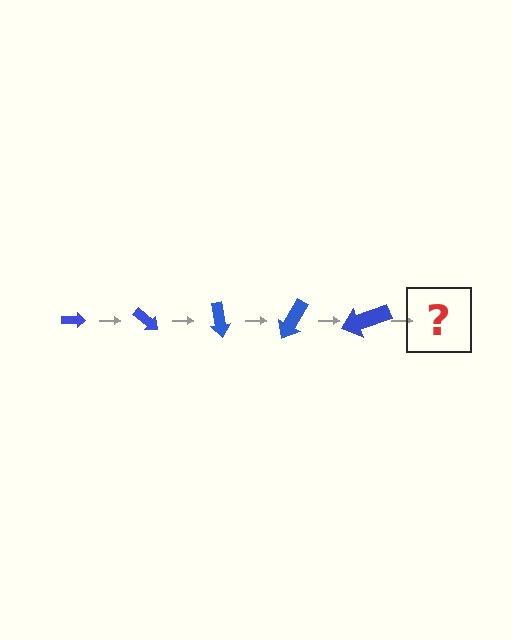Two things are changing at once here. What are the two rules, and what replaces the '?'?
The two rules are that the arrow grows larger each step and it rotates 40 degrees each step. The '?' should be an arrow, larger than the previous one and rotated 200 degrees from the start.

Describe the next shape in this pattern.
It should be an arrow, larger than the previous one and rotated 200 degrees from the start.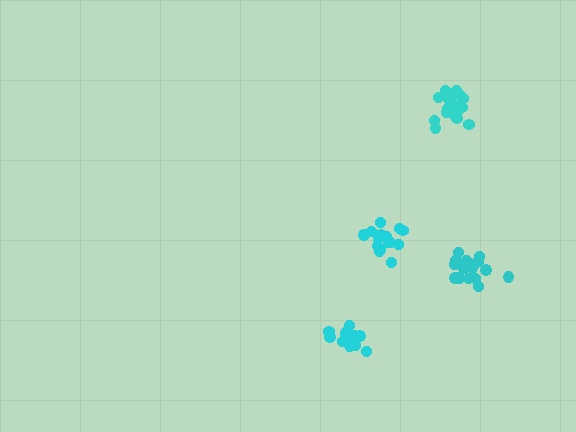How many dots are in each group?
Group 1: 15 dots, Group 2: 20 dots, Group 3: 15 dots, Group 4: 18 dots (68 total).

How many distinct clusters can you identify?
There are 4 distinct clusters.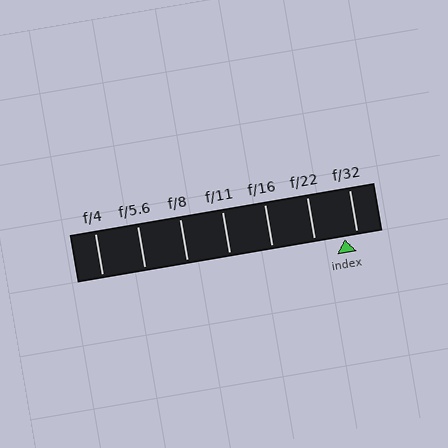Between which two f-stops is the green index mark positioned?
The index mark is between f/22 and f/32.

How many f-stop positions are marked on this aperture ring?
There are 7 f-stop positions marked.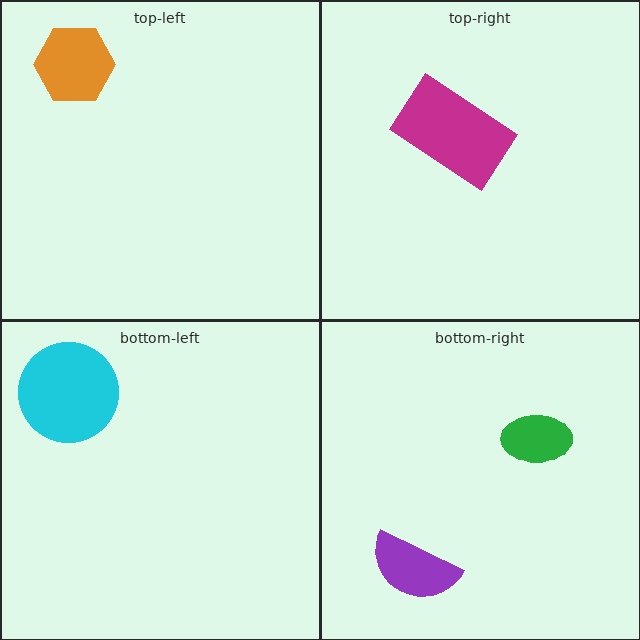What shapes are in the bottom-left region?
The cyan circle.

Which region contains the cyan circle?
The bottom-left region.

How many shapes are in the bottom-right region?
2.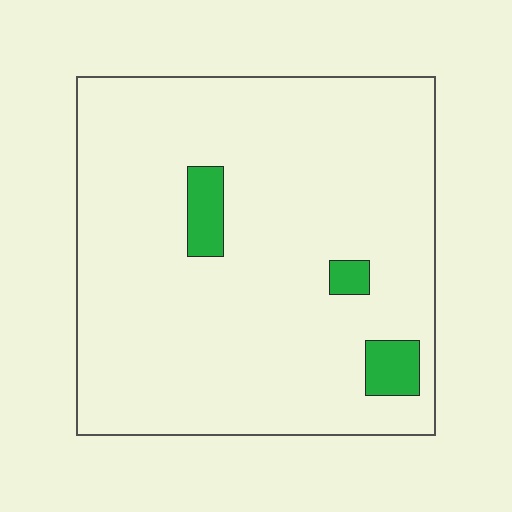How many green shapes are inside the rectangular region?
3.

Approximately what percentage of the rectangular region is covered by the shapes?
Approximately 5%.